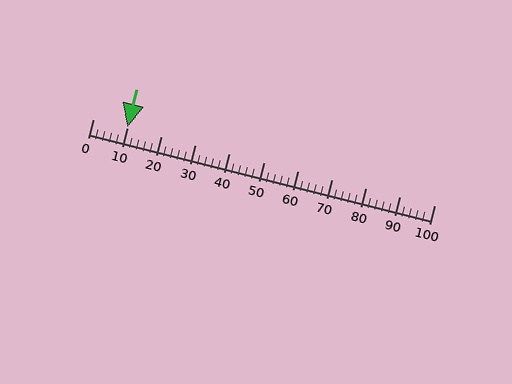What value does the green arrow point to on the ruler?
The green arrow points to approximately 10.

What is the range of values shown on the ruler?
The ruler shows values from 0 to 100.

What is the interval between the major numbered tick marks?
The major tick marks are spaced 10 units apart.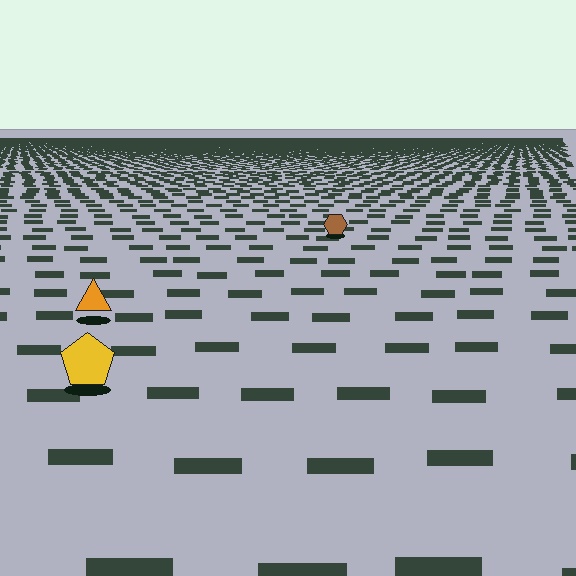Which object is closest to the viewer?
The yellow pentagon is closest. The texture marks near it are larger and more spread out.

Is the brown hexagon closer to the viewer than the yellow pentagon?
No. The yellow pentagon is closer — you can tell from the texture gradient: the ground texture is coarser near it.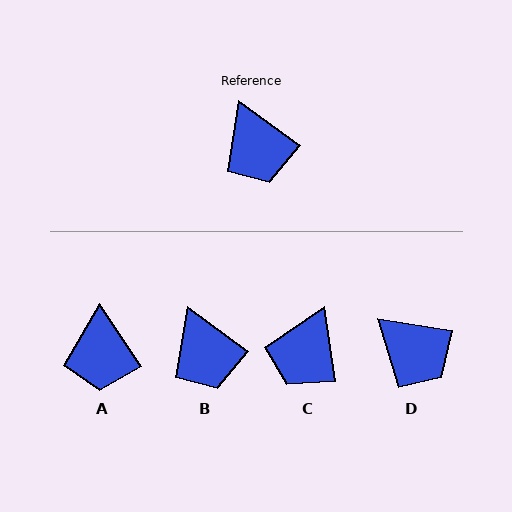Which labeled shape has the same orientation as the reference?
B.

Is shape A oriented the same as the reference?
No, it is off by about 20 degrees.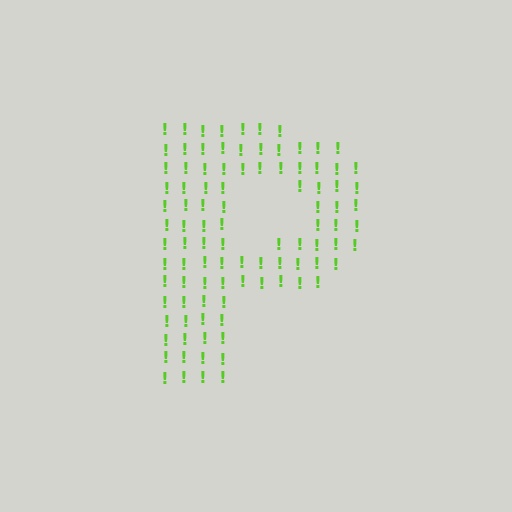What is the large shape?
The large shape is the letter P.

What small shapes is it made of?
It is made of small exclamation marks.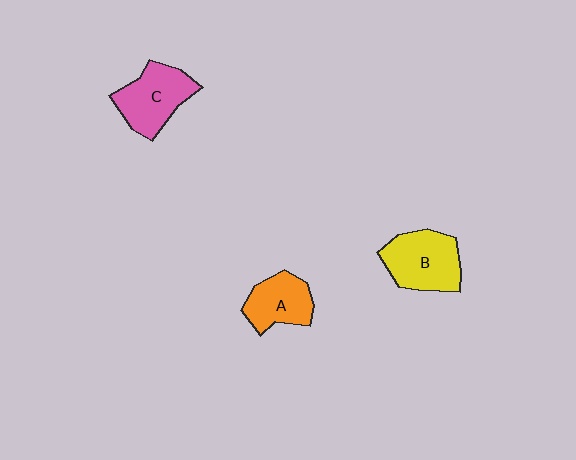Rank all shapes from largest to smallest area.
From largest to smallest: B (yellow), C (pink), A (orange).